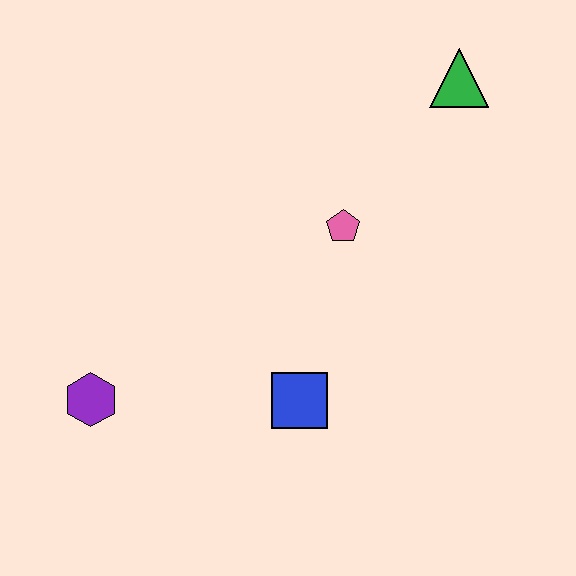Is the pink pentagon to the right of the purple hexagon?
Yes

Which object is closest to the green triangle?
The pink pentagon is closest to the green triangle.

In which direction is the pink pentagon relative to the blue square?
The pink pentagon is above the blue square.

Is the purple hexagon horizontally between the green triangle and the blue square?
No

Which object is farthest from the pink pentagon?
The purple hexagon is farthest from the pink pentagon.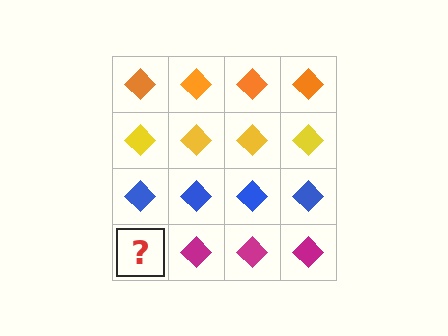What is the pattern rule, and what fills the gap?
The rule is that each row has a consistent color. The gap should be filled with a magenta diamond.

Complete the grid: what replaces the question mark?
The question mark should be replaced with a magenta diamond.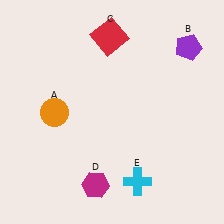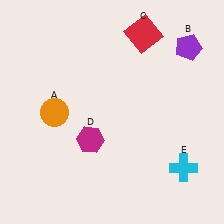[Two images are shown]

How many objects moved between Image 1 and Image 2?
3 objects moved between the two images.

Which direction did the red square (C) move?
The red square (C) moved right.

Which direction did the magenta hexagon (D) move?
The magenta hexagon (D) moved up.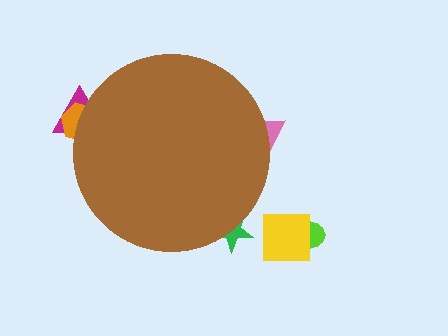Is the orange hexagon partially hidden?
Yes, the orange hexagon is partially hidden behind the brown circle.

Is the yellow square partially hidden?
No, the yellow square is fully visible.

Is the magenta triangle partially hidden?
Yes, the magenta triangle is partially hidden behind the brown circle.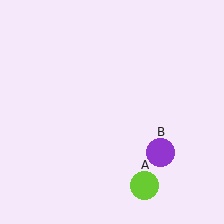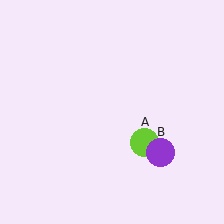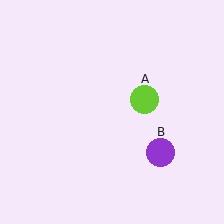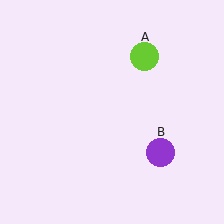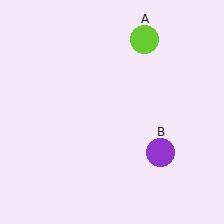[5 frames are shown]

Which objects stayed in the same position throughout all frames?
Purple circle (object B) remained stationary.